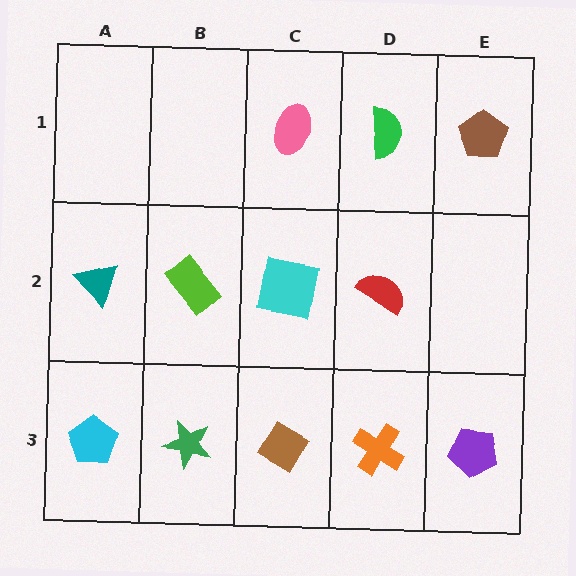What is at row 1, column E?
A brown pentagon.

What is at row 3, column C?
A brown diamond.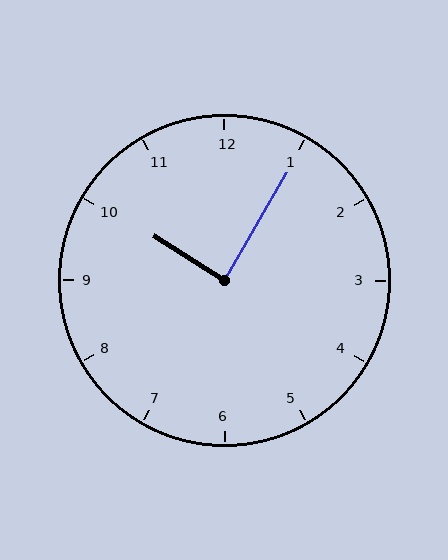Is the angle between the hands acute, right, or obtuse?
It is right.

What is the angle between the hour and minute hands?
Approximately 88 degrees.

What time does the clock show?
10:05.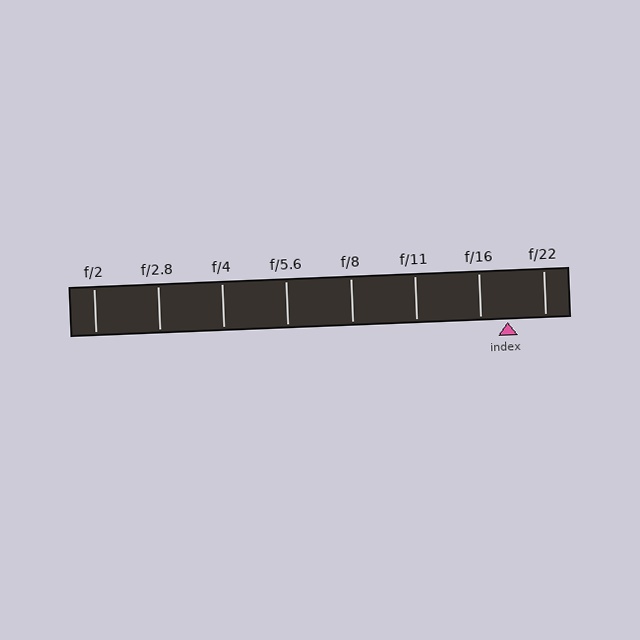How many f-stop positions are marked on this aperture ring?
There are 8 f-stop positions marked.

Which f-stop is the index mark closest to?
The index mark is closest to f/16.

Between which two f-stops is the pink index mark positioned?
The index mark is between f/16 and f/22.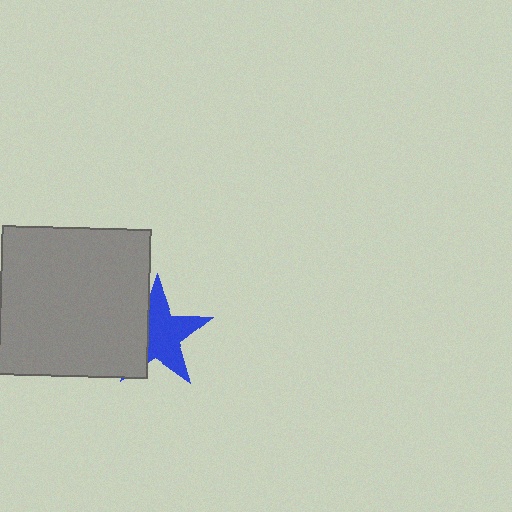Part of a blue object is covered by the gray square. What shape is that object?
It is a star.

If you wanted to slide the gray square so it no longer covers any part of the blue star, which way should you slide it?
Slide it left — that is the most direct way to separate the two shapes.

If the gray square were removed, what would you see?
You would see the complete blue star.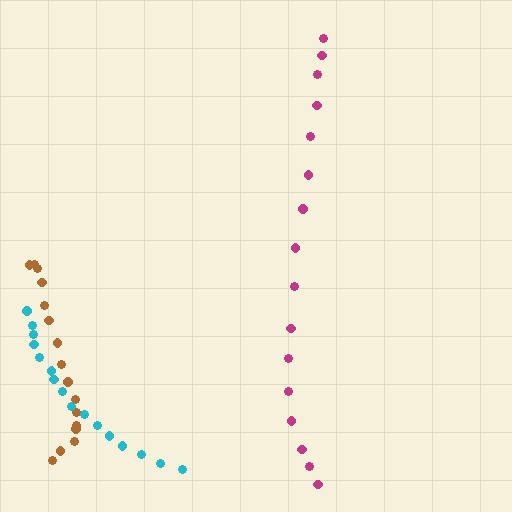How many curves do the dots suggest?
There are 3 distinct paths.